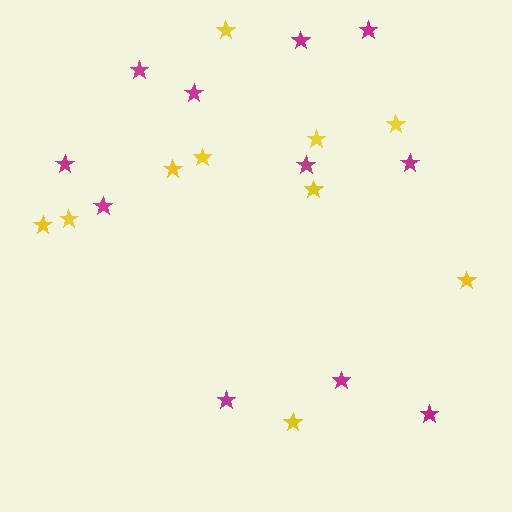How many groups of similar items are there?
There are 2 groups: one group of magenta stars (11) and one group of yellow stars (10).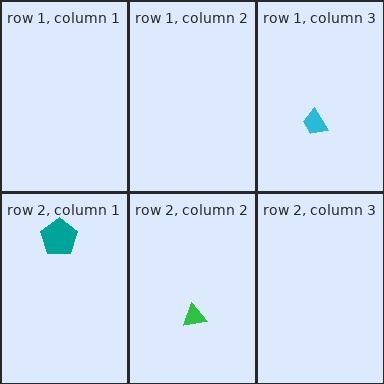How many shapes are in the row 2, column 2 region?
1.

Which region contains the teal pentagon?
The row 2, column 1 region.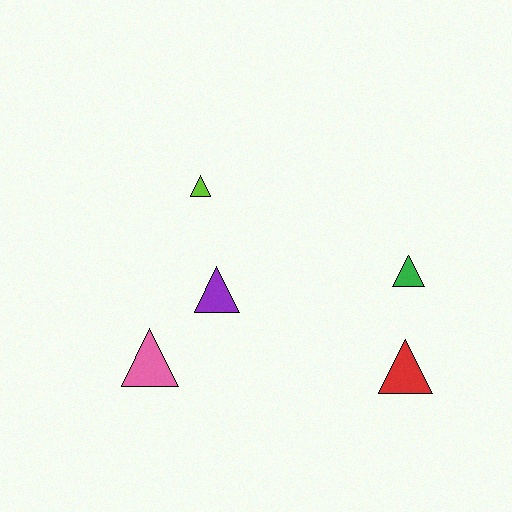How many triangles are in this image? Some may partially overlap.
There are 5 triangles.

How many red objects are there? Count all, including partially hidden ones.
There is 1 red object.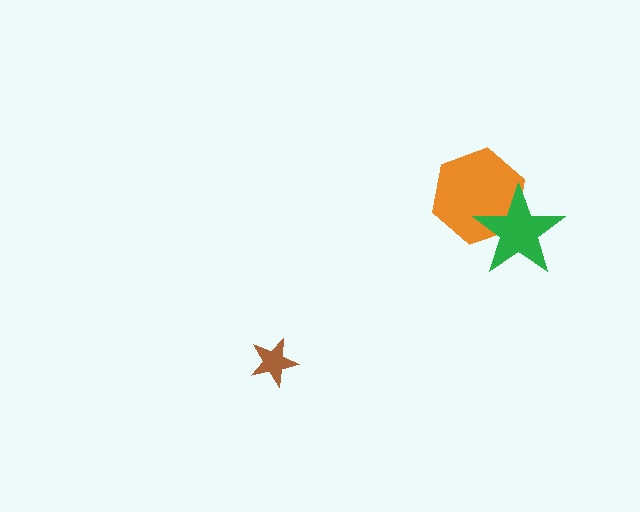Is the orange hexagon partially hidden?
Yes, it is partially covered by another shape.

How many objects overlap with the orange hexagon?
1 object overlaps with the orange hexagon.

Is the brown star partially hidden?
No, no other shape covers it.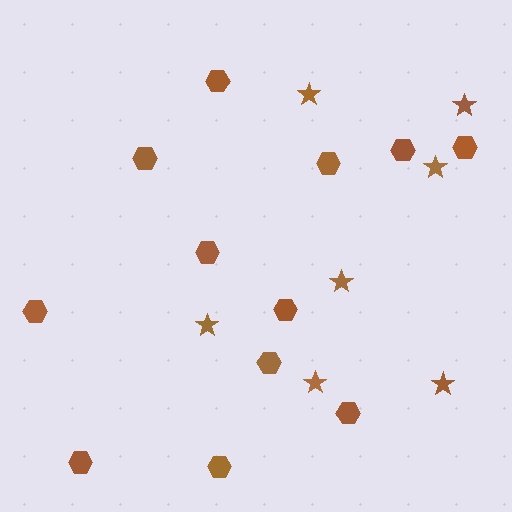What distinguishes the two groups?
There are 2 groups: one group of stars (7) and one group of hexagons (12).